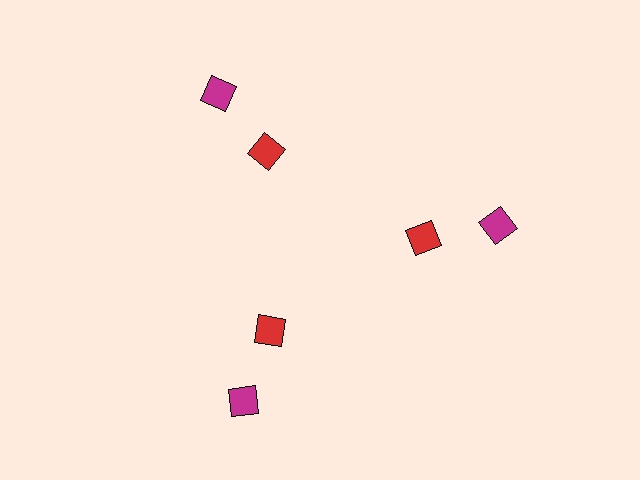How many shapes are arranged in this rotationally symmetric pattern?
There are 6 shapes, arranged in 3 groups of 2.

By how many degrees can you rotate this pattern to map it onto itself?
The pattern maps onto itself every 120 degrees of rotation.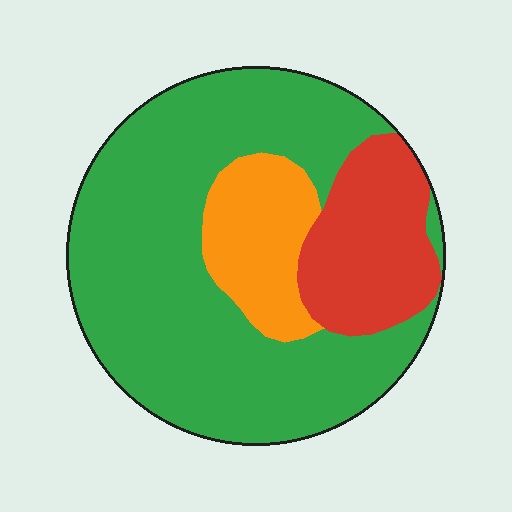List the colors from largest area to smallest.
From largest to smallest: green, red, orange.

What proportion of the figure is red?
Red covers roughly 20% of the figure.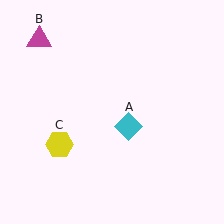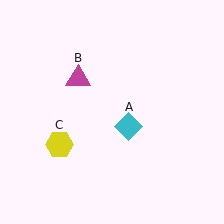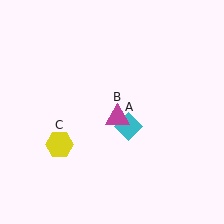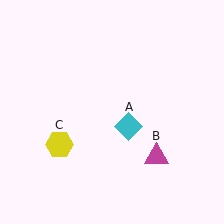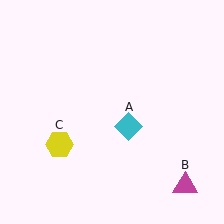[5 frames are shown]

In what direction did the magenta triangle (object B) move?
The magenta triangle (object B) moved down and to the right.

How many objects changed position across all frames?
1 object changed position: magenta triangle (object B).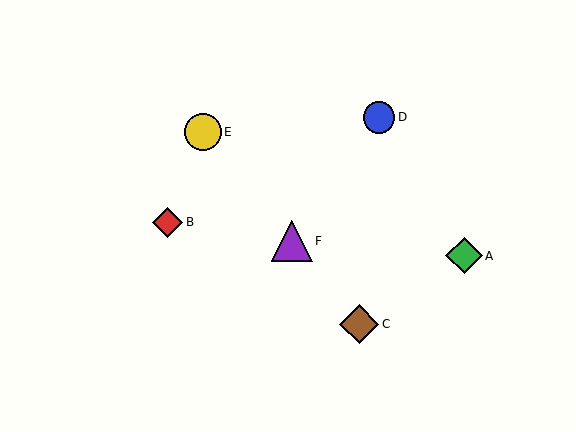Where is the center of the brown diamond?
The center of the brown diamond is at (359, 324).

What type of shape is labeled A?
Shape A is a green diamond.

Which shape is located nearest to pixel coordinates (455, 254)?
The green diamond (labeled A) at (464, 256) is nearest to that location.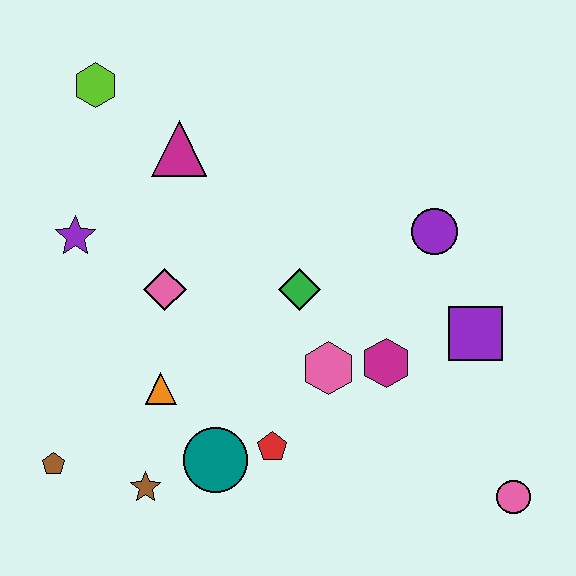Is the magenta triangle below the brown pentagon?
No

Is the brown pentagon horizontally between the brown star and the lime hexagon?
No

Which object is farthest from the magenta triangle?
The pink circle is farthest from the magenta triangle.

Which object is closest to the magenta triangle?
The lime hexagon is closest to the magenta triangle.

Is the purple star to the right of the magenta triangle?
No